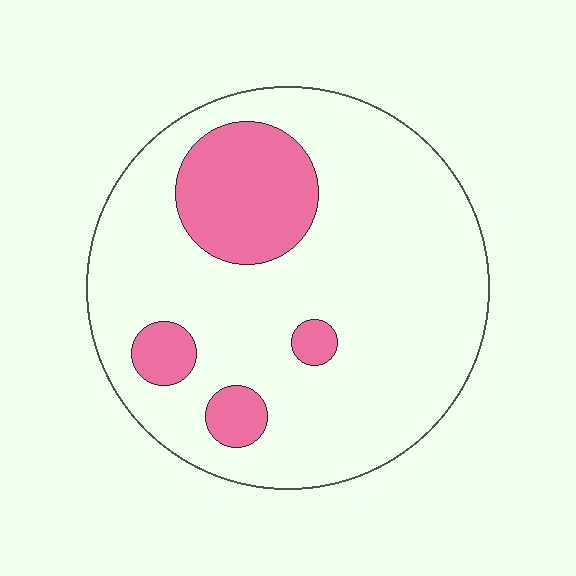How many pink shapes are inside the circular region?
4.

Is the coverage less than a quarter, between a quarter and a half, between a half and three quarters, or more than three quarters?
Less than a quarter.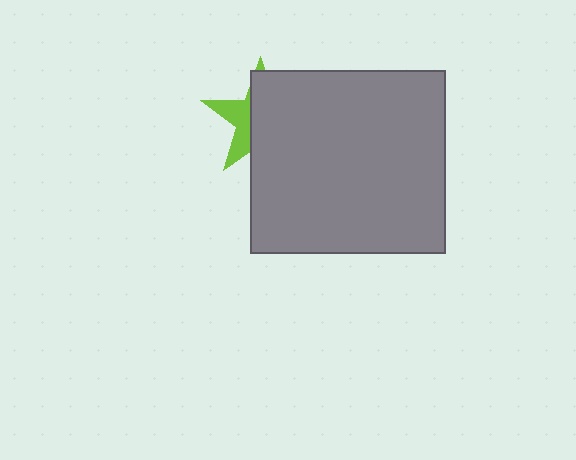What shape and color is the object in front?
The object in front is a gray rectangle.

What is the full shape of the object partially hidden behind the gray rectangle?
The partially hidden object is a lime star.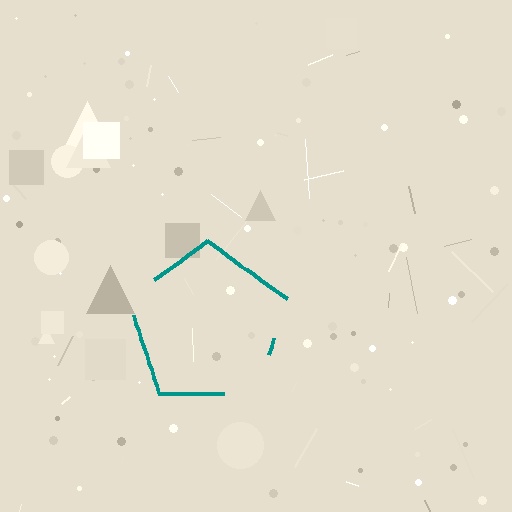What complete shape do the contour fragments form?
The contour fragments form a pentagon.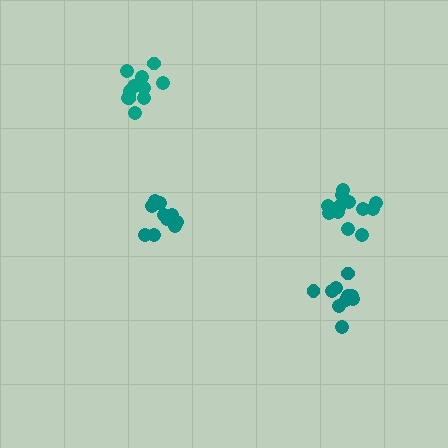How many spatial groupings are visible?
There are 4 spatial groupings.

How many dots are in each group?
Group 1: 11 dots, Group 2: 11 dots, Group 3: 12 dots, Group 4: 13 dots (47 total).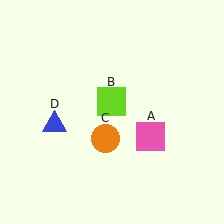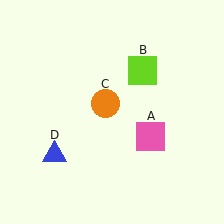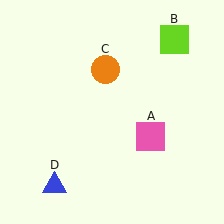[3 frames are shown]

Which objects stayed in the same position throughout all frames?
Pink square (object A) remained stationary.